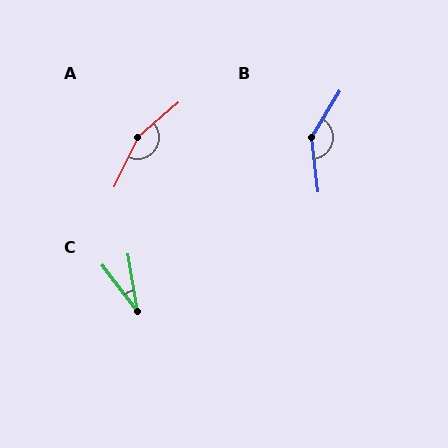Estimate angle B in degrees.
Approximately 142 degrees.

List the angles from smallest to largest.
C (28°), B (142°), A (156°).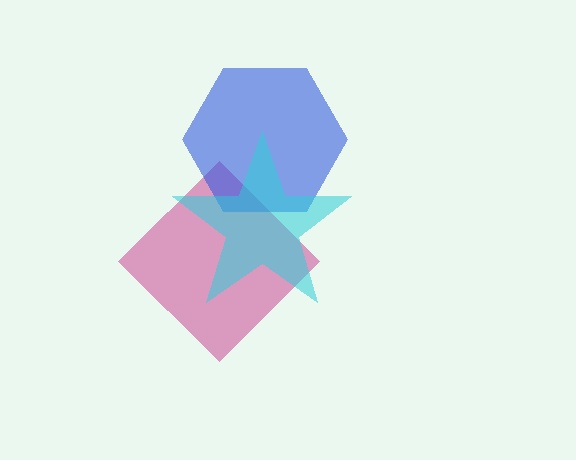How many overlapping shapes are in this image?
There are 3 overlapping shapes in the image.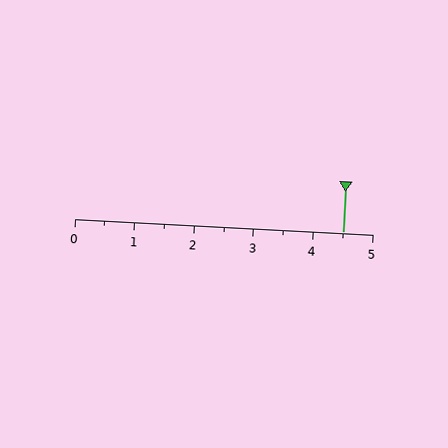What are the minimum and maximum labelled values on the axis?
The axis runs from 0 to 5.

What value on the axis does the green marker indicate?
The marker indicates approximately 4.5.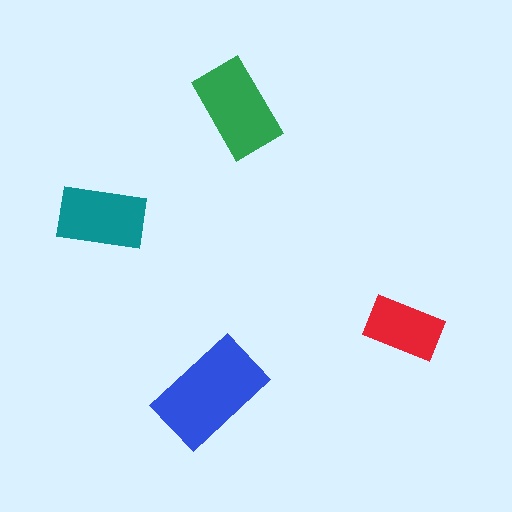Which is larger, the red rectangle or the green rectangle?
The green one.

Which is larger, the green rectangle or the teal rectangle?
The green one.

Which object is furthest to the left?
The teal rectangle is leftmost.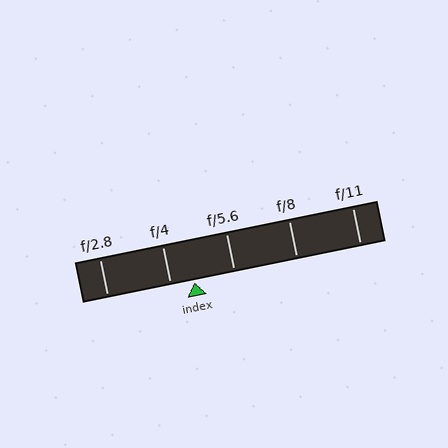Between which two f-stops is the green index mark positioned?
The index mark is between f/4 and f/5.6.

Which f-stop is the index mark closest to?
The index mark is closest to f/4.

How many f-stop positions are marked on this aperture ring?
There are 5 f-stop positions marked.